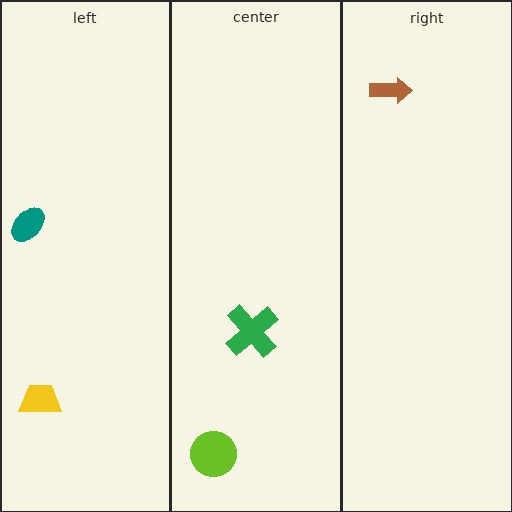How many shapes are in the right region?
1.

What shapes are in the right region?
The brown arrow.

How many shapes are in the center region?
2.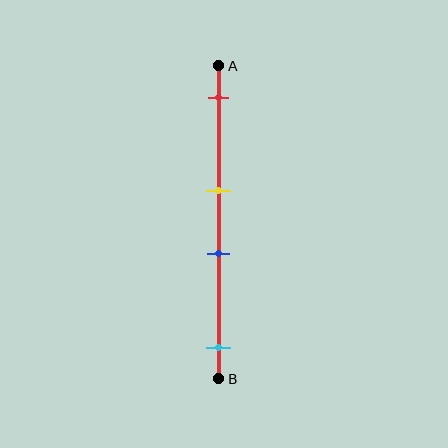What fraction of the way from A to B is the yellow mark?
The yellow mark is approximately 40% (0.4) of the way from A to B.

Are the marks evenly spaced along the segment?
No, the marks are not evenly spaced.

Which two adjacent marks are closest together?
The yellow and blue marks are the closest adjacent pair.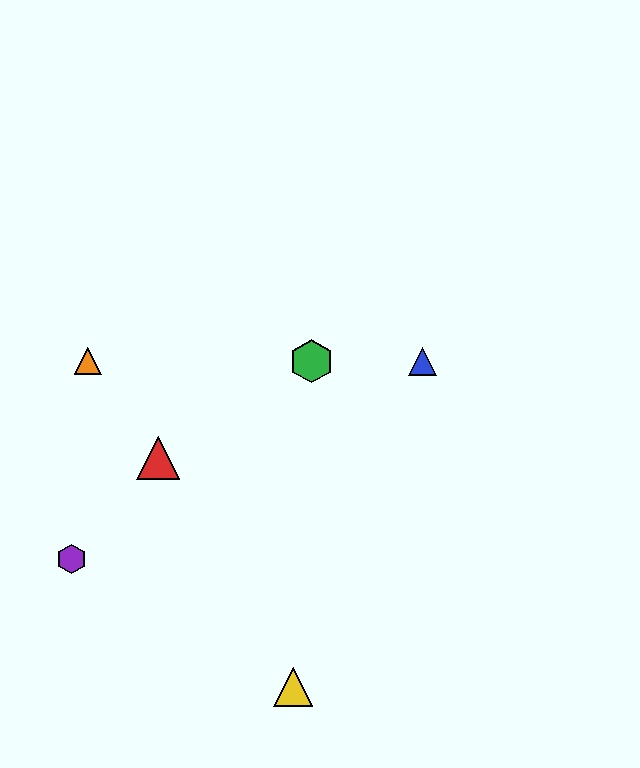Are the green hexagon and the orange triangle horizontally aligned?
Yes, both are at y≈361.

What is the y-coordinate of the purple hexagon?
The purple hexagon is at y≈559.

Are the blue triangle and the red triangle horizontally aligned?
No, the blue triangle is at y≈361 and the red triangle is at y≈458.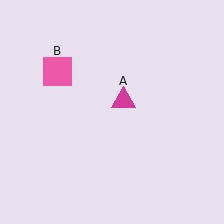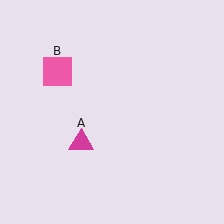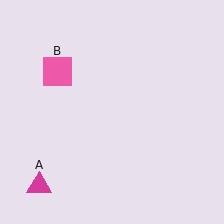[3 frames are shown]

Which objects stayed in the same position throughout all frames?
Pink square (object B) remained stationary.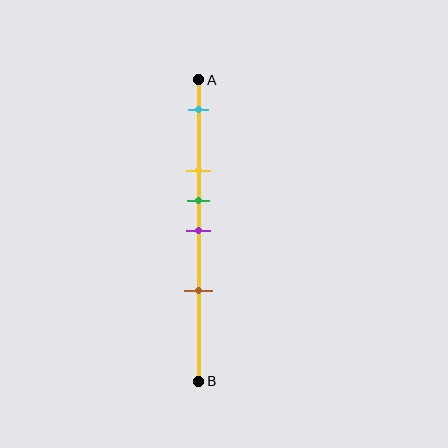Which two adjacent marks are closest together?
The green and purple marks are the closest adjacent pair.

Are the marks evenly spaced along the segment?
No, the marks are not evenly spaced.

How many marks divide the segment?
There are 5 marks dividing the segment.